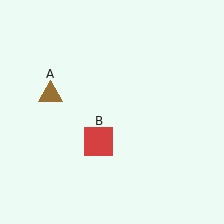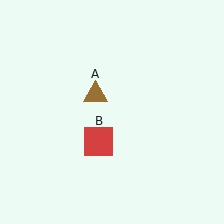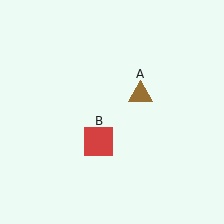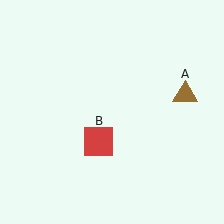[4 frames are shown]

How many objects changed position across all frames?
1 object changed position: brown triangle (object A).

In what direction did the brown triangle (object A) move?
The brown triangle (object A) moved right.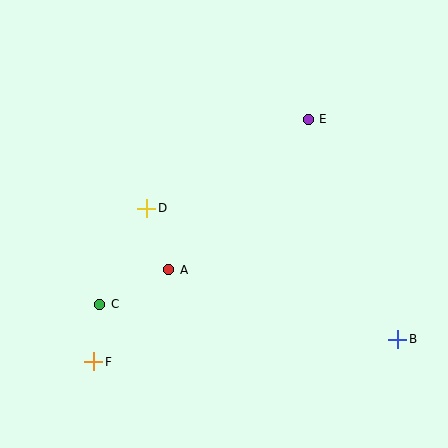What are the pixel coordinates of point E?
Point E is at (308, 119).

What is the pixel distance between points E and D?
The distance between E and D is 185 pixels.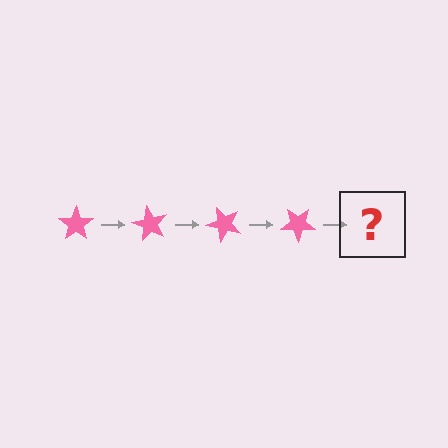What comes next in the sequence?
The next element should be a pink star rotated 240 degrees.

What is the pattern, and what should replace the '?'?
The pattern is that the star rotates 60 degrees each step. The '?' should be a pink star rotated 240 degrees.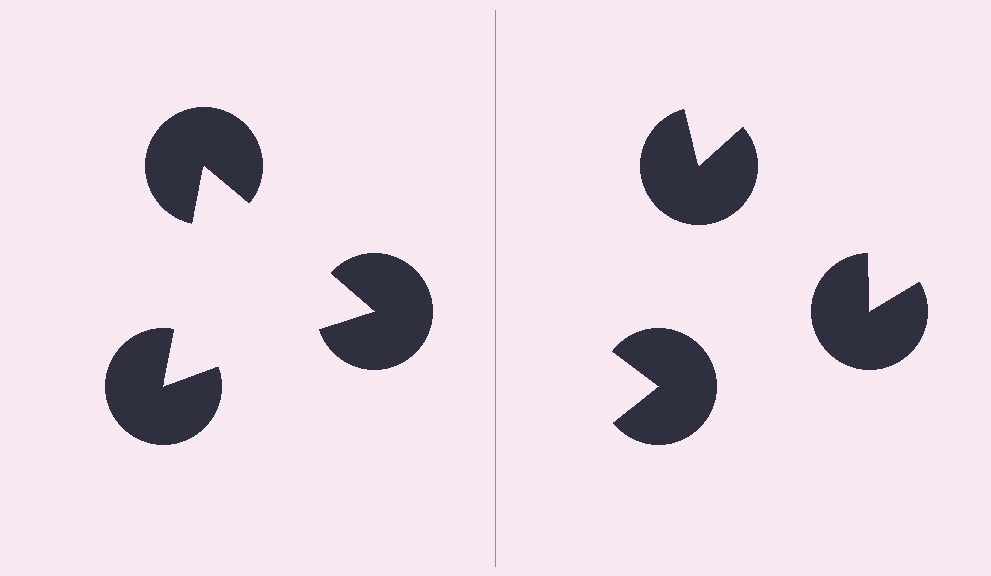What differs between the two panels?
The pac-man discs are positioned identically on both sides; only the wedge orientations differ. On the left they align to a triangle; on the right they are misaligned.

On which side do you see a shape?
An illusory triangle appears on the left side. On the right side the wedge cuts are rotated, so no coherent shape forms.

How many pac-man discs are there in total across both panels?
6 — 3 on each side.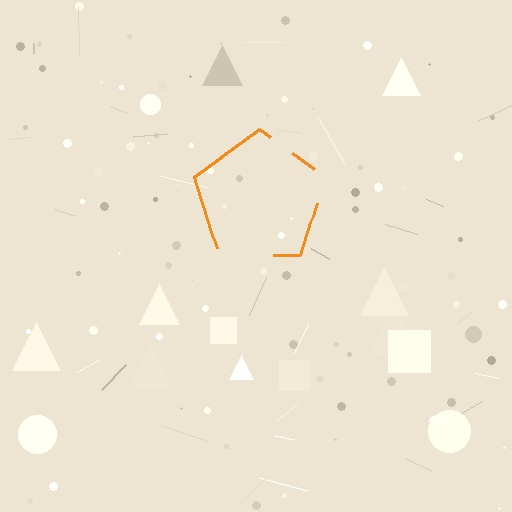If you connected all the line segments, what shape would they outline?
They would outline a pentagon.